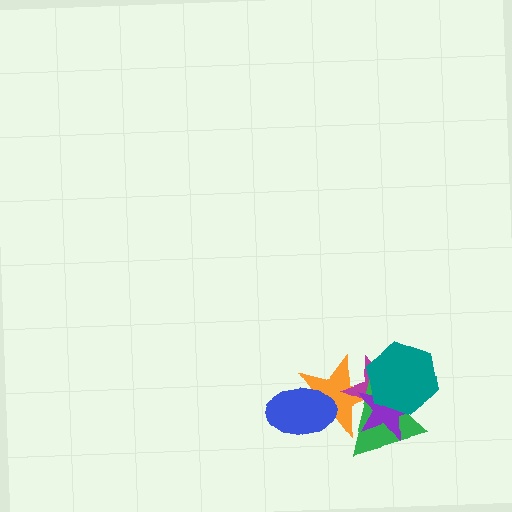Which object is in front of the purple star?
The teal hexagon is in front of the purple star.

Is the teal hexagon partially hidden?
No, no other shape covers it.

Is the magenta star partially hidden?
Yes, it is partially covered by another shape.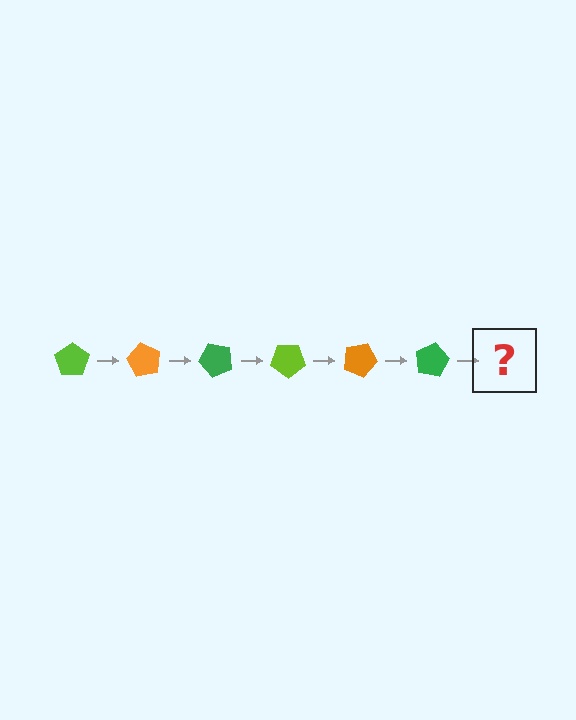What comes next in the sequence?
The next element should be a lime pentagon, rotated 360 degrees from the start.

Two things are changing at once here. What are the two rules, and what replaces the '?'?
The two rules are that it rotates 60 degrees each step and the color cycles through lime, orange, and green. The '?' should be a lime pentagon, rotated 360 degrees from the start.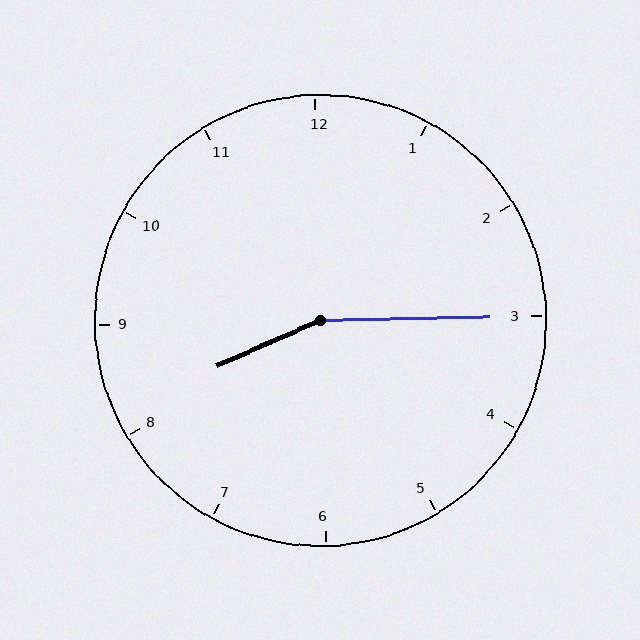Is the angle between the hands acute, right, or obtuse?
It is obtuse.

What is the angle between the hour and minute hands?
Approximately 158 degrees.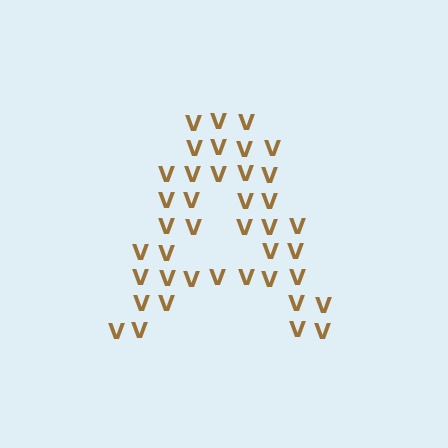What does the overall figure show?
The overall figure shows the letter A.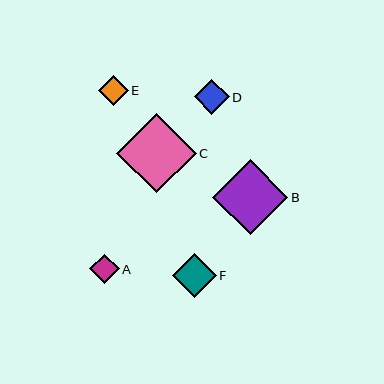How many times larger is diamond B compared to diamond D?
Diamond B is approximately 2.2 times the size of diamond D.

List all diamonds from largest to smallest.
From largest to smallest: C, B, F, D, E, A.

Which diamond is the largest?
Diamond C is the largest with a size of approximately 80 pixels.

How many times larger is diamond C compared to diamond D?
Diamond C is approximately 2.3 times the size of diamond D.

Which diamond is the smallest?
Diamond A is the smallest with a size of approximately 29 pixels.